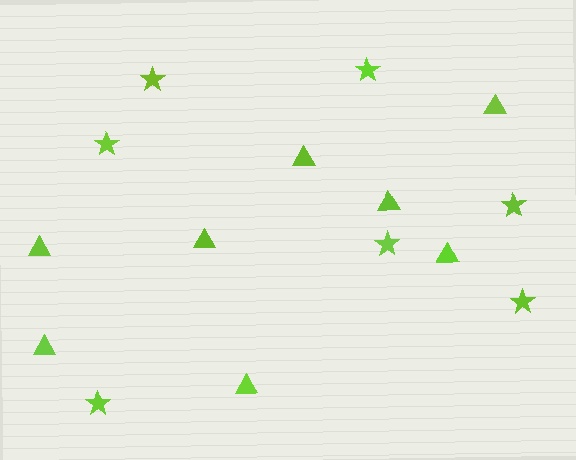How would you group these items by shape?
There are 2 groups: one group of stars (7) and one group of triangles (8).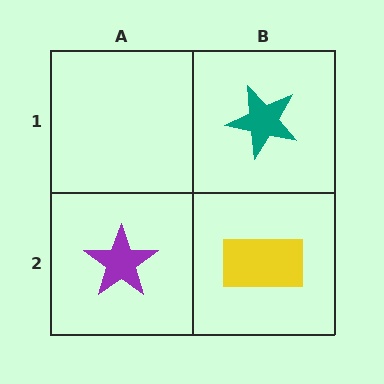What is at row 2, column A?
A purple star.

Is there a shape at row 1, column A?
No, that cell is empty.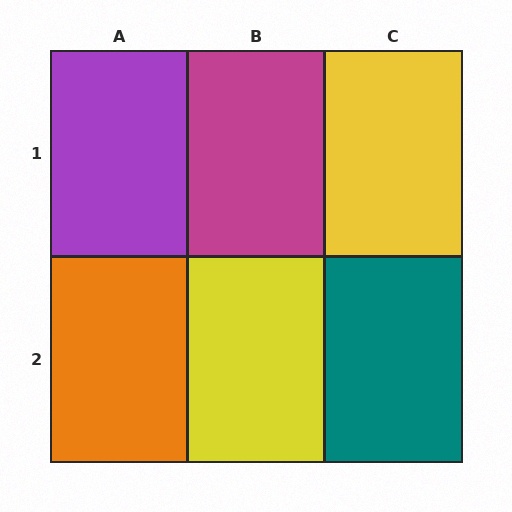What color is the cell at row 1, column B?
Magenta.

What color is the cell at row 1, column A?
Purple.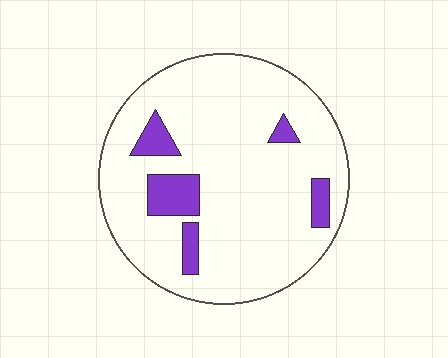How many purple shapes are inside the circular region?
5.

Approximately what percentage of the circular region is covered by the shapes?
Approximately 10%.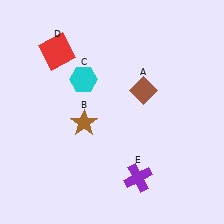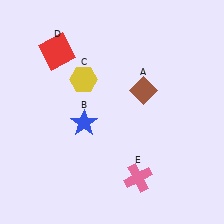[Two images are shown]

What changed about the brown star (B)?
In Image 1, B is brown. In Image 2, it changed to blue.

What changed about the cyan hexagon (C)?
In Image 1, C is cyan. In Image 2, it changed to yellow.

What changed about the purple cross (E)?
In Image 1, E is purple. In Image 2, it changed to pink.